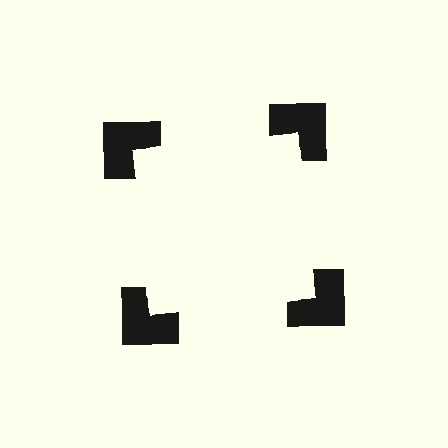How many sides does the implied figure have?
4 sides.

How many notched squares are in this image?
There are 4 — one at each vertex of the illusory square.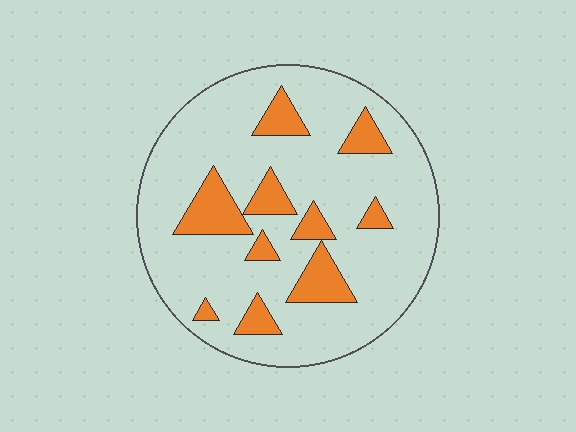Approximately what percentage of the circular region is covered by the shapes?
Approximately 20%.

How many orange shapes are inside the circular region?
10.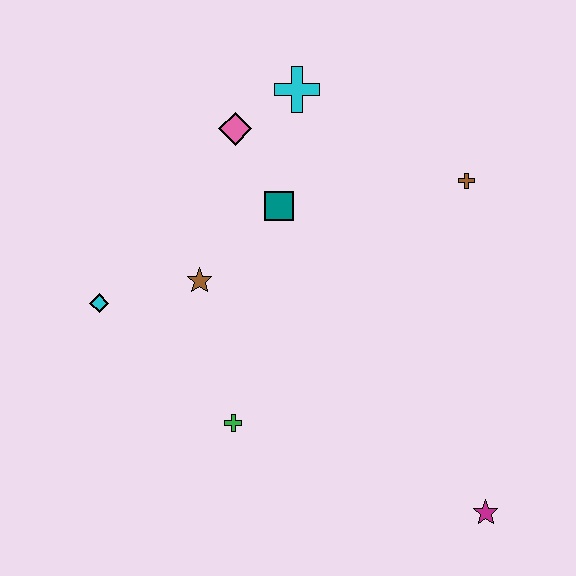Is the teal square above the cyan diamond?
Yes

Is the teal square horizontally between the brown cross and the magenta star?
No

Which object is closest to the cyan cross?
The pink diamond is closest to the cyan cross.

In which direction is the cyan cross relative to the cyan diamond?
The cyan cross is above the cyan diamond.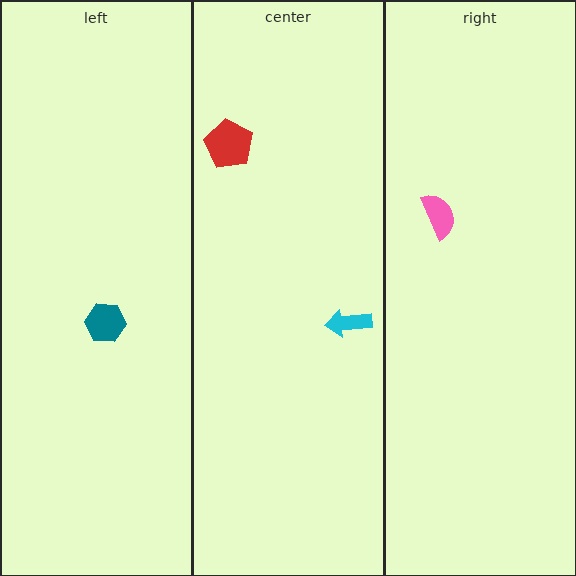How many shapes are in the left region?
1.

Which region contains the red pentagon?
The center region.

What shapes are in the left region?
The teal hexagon.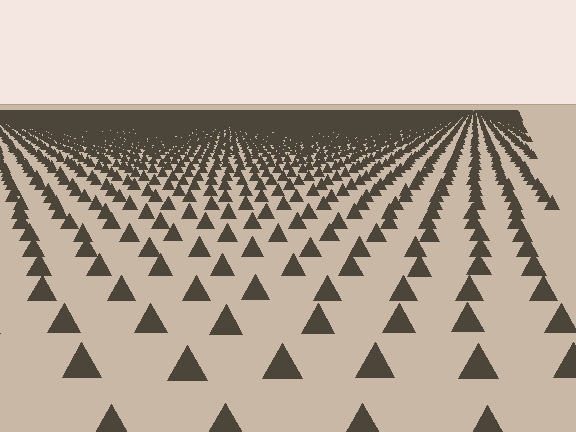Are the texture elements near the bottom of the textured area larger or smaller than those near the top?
Larger. Near the bottom, elements are closer to the viewer and appear at a bigger on-screen size.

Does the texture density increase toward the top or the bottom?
Density increases toward the top.